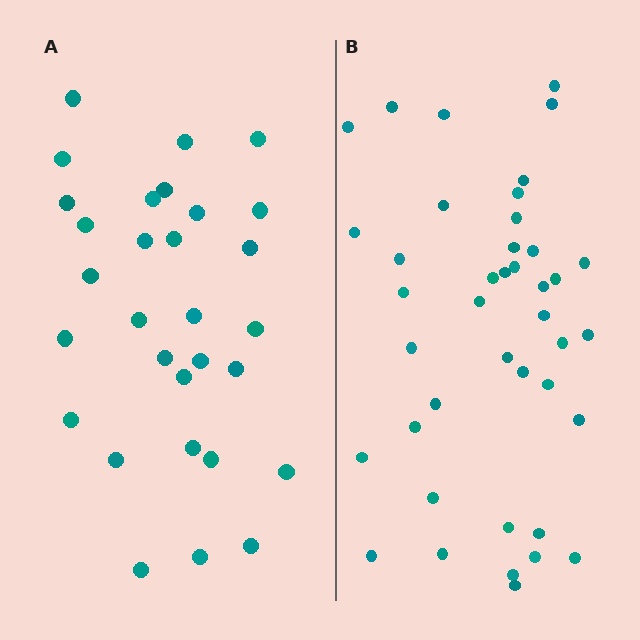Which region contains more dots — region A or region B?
Region B (the right region) has more dots.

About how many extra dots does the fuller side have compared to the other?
Region B has roughly 12 or so more dots than region A.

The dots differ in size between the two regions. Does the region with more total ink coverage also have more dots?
No. Region A has more total ink coverage because its dots are larger, but region B actually contains more individual dots. Total area can be misleading — the number of items is what matters here.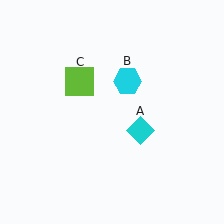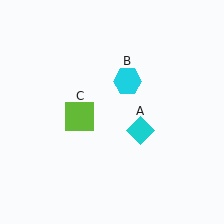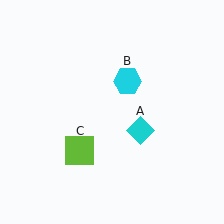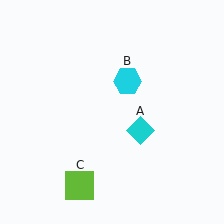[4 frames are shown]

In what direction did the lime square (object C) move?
The lime square (object C) moved down.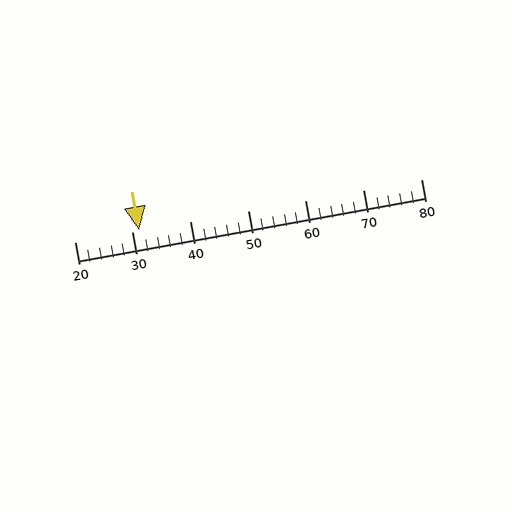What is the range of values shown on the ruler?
The ruler shows values from 20 to 80.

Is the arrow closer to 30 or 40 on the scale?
The arrow is closer to 30.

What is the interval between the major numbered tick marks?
The major tick marks are spaced 10 units apart.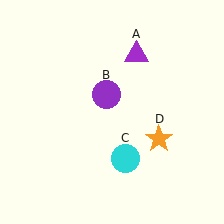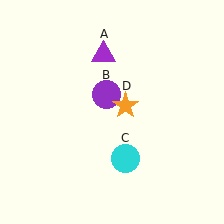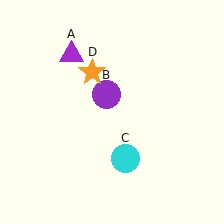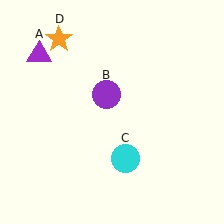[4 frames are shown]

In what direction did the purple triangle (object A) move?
The purple triangle (object A) moved left.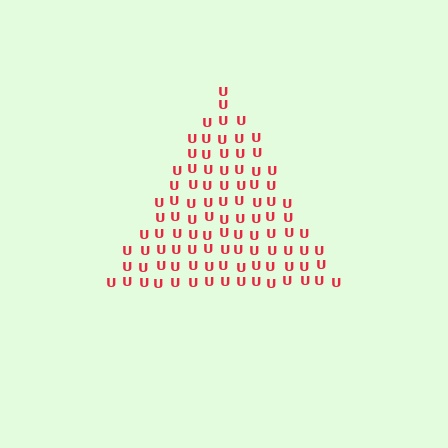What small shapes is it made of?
It is made of small letter U's.